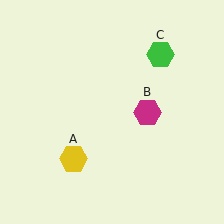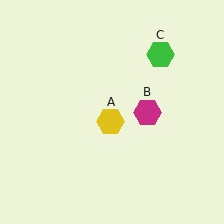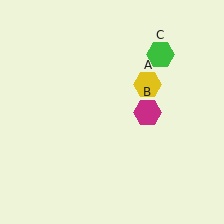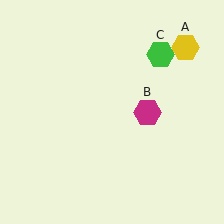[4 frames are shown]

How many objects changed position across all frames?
1 object changed position: yellow hexagon (object A).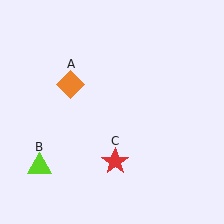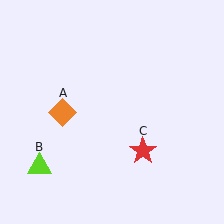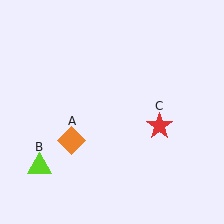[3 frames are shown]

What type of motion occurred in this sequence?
The orange diamond (object A), red star (object C) rotated counterclockwise around the center of the scene.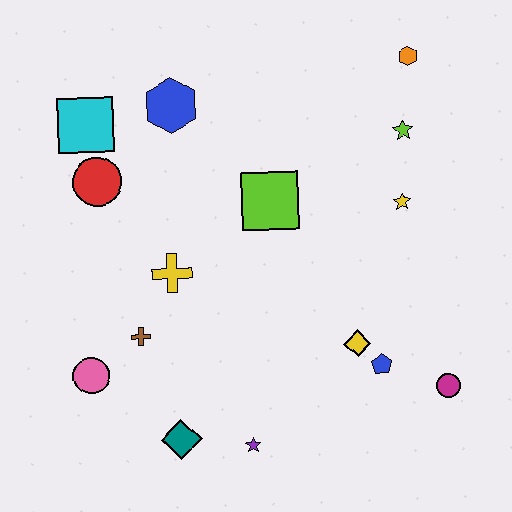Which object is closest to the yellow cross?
The brown cross is closest to the yellow cross.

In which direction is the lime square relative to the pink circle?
The lime square is to the right of the pink circle.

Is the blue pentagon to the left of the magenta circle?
Yes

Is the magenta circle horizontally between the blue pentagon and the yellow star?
No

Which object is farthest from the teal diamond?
The orange hexagon is farthest from the teal diamond.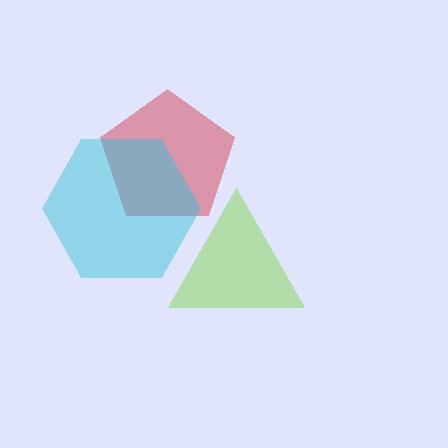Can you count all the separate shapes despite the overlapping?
Yes, there are 3 separate shapes.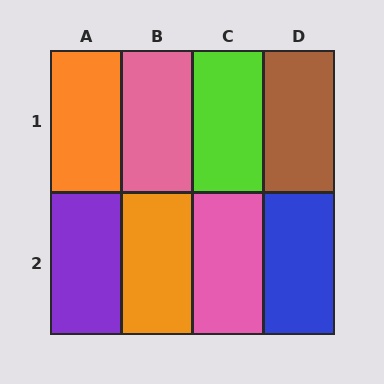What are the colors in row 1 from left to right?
Orange, pink, lime, brown.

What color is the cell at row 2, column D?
Blue.